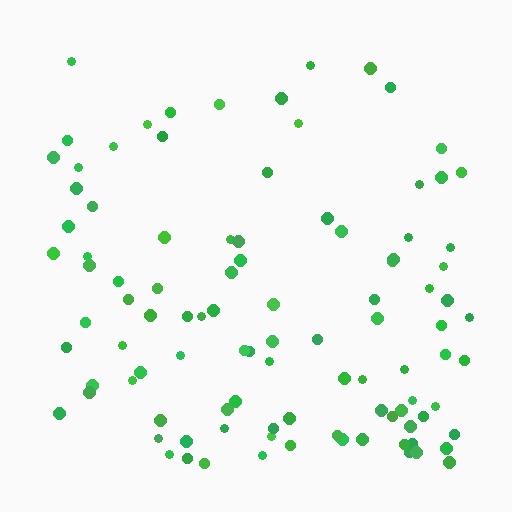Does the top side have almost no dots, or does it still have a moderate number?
Still a moderate number, just noticeably fewer than the bottom.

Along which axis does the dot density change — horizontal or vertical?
Vertical.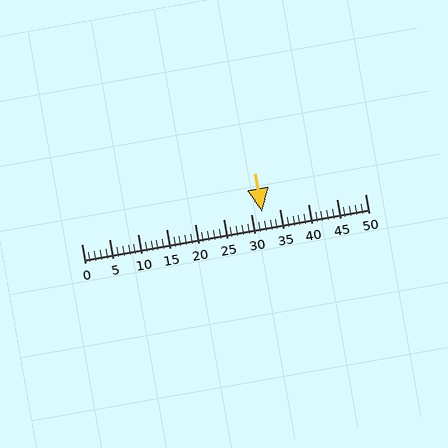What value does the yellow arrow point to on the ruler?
The yellow arrow points to approximately 32.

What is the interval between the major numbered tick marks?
The major tick marks are spaced 5 units apart.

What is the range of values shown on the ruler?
The ruler shows values from 0 to 50.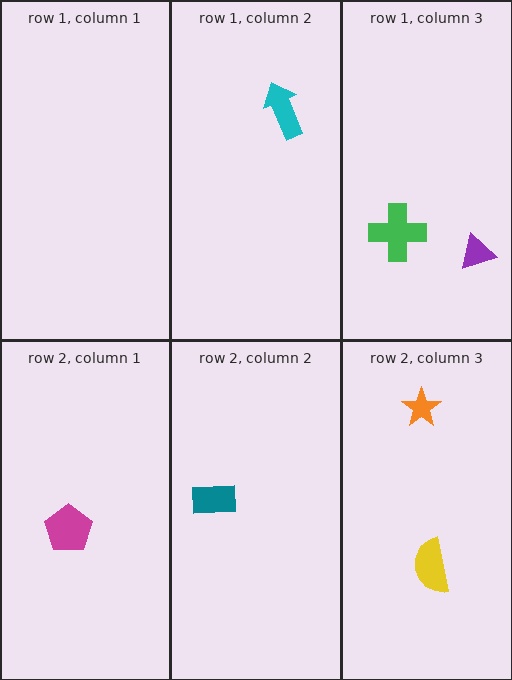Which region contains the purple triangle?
The row 1, column 3 region.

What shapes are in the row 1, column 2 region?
The cyan arrow.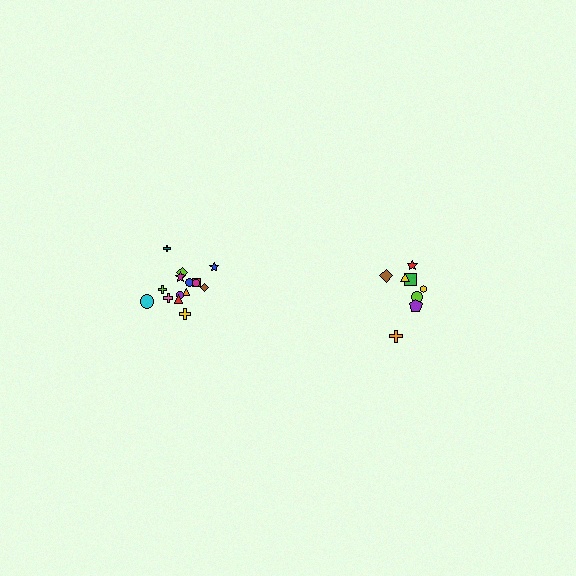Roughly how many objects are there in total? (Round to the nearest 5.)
Roughly 25 objects in total.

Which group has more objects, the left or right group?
The left group.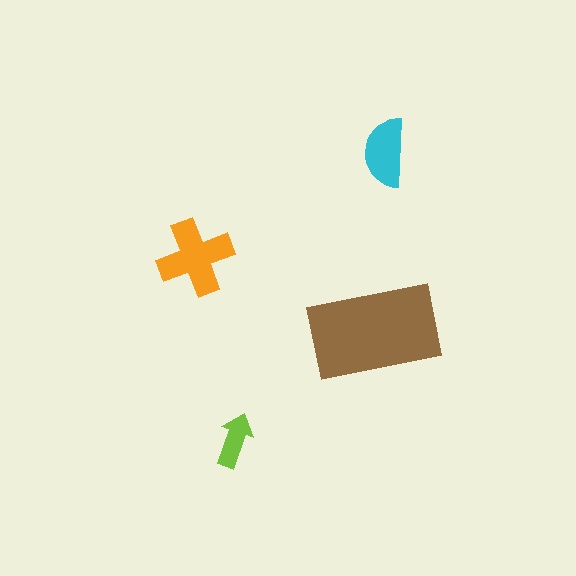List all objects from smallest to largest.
The lime arrow, the cyan semicircle, the orange cross, the brown rectangle.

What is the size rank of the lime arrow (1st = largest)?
4th.